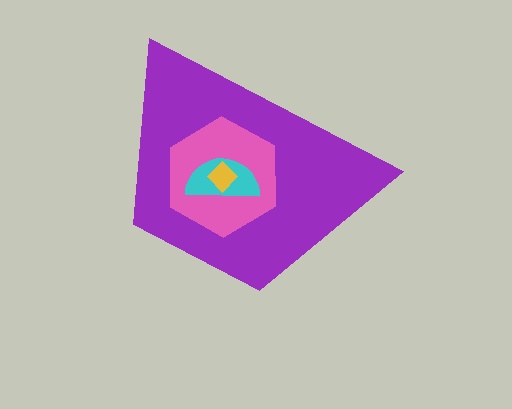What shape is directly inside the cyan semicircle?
The yellow diamond.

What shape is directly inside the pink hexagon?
The cyan semicircle.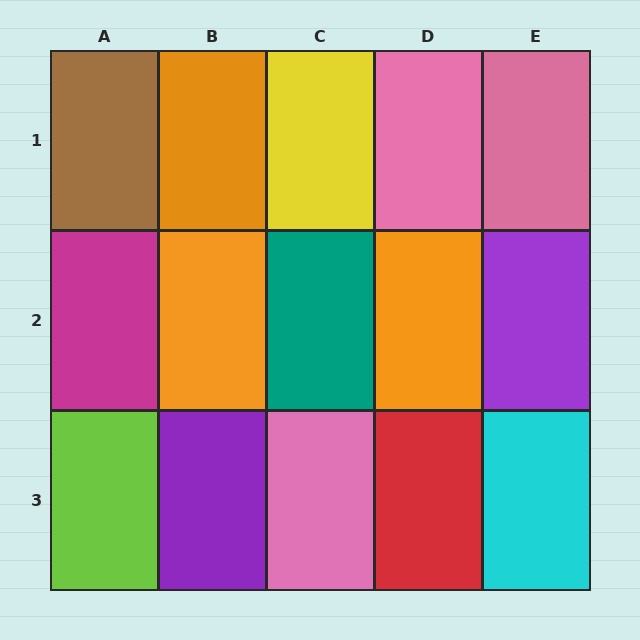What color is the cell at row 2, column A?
Magenta.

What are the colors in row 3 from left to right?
Lime, purple, pink, red, cyan.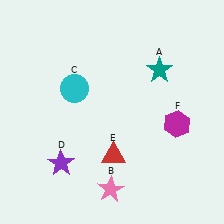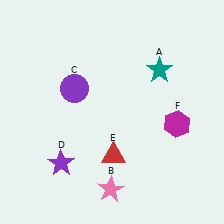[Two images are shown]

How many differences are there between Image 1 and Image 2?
There is 1 difference between the two images.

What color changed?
The circle (C) changed from cyan in Image 1 to purple in Image 2.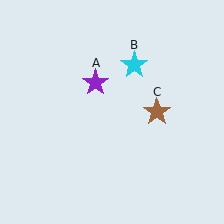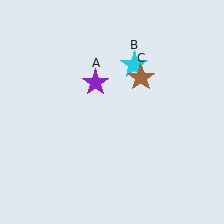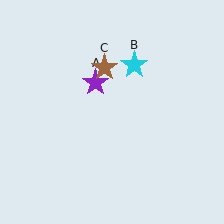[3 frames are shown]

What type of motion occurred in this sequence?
The brown star (object C) rotated counterclockwise around the center of the scene.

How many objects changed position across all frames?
1 object changed position: brown star (object C).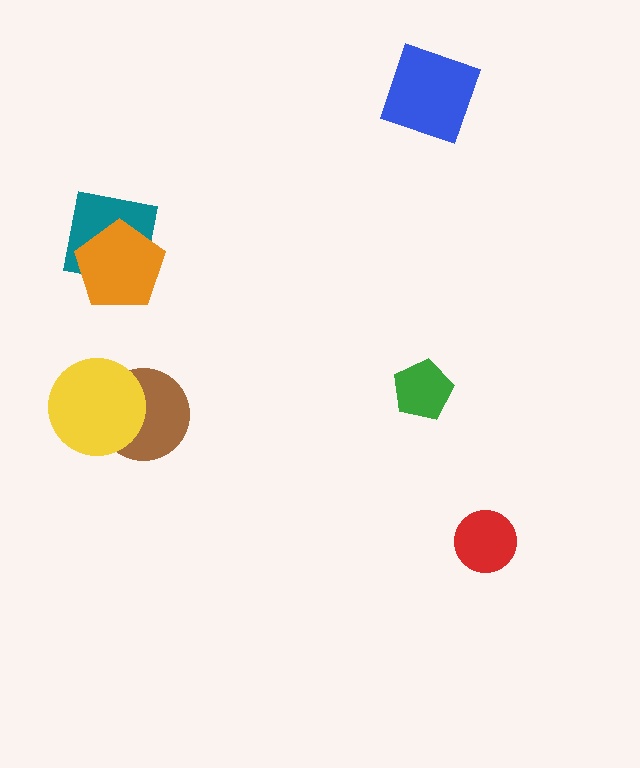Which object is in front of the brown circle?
The yellow circle is in front of the brown circle.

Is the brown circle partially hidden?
Yes, it is partially covered by another shape.